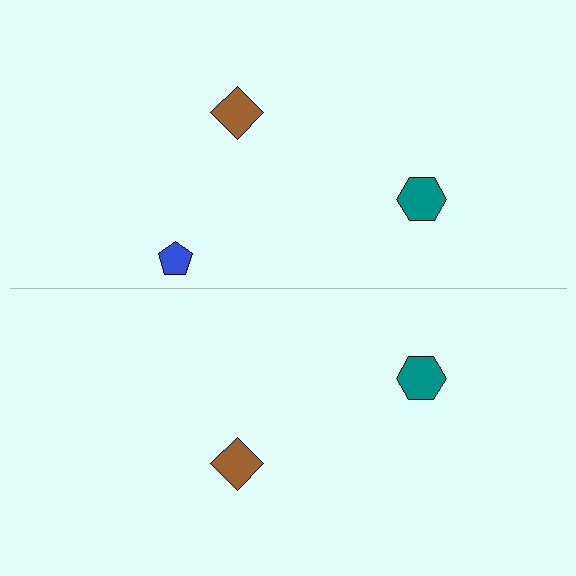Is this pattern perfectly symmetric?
No, the pattern is not perfectly symmetric. A blue pentagon is missing from the bottom side.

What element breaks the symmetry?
A blue pentagon is missing from the bottom side.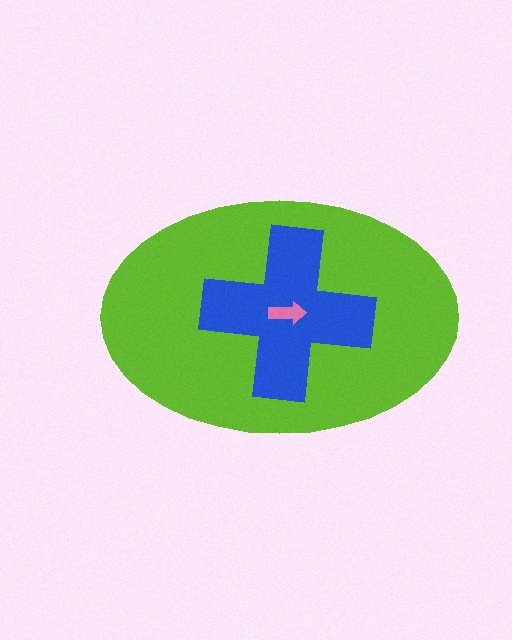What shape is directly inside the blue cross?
The pink arrow.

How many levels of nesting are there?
3.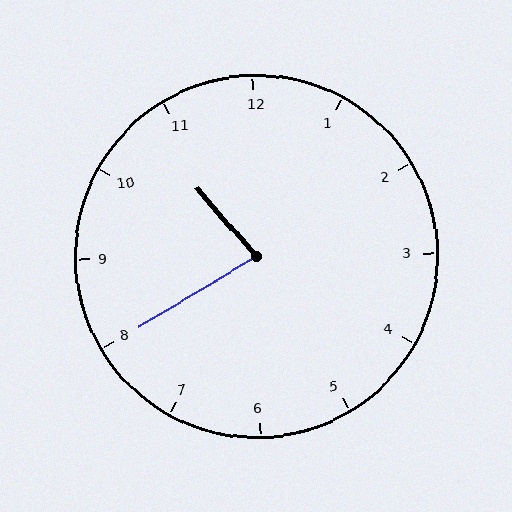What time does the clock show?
10:40.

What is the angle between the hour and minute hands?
Approximately 80 degrees.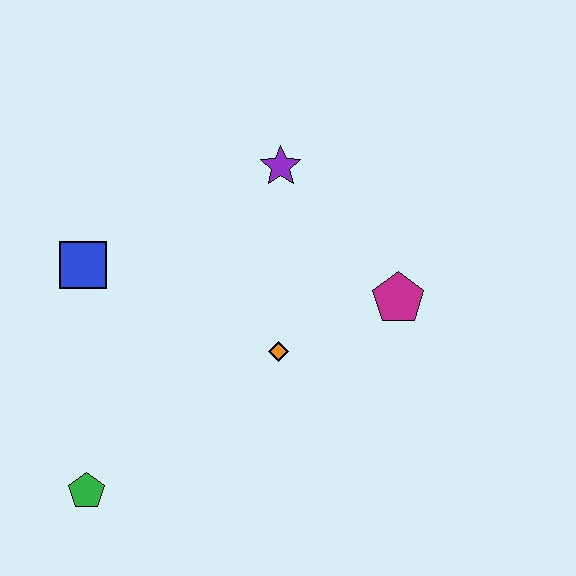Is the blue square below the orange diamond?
No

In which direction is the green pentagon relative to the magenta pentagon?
The green pentagon is to the left of the magenta pentagon.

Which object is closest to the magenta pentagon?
The orange diamond is closest to the magenta pentagon.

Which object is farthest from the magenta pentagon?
The green pentagon is farthest from the magenta pentagon.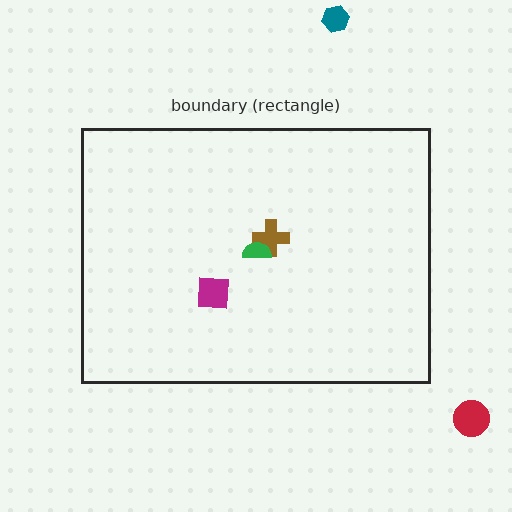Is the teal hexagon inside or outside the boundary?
Outside.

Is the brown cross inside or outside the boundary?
Inside.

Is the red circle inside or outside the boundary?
Outside.